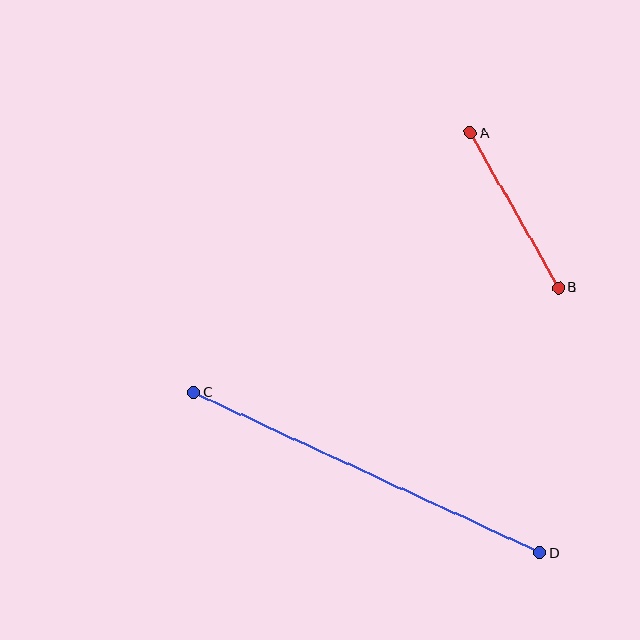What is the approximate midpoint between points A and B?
The midpoint is at approximately (515, 210) pixels.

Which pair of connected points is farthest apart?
Points C and D are farthest apart.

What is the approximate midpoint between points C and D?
The midpoint is at approximately (367, 473) pixels.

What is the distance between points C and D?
The distance is approximately 381 pixels.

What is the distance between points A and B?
The distance is approximately 178 pixels.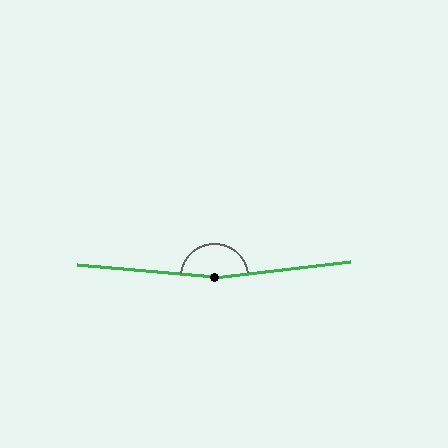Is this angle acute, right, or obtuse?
It is obtuse.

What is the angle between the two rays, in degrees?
Approximately 169 degrees.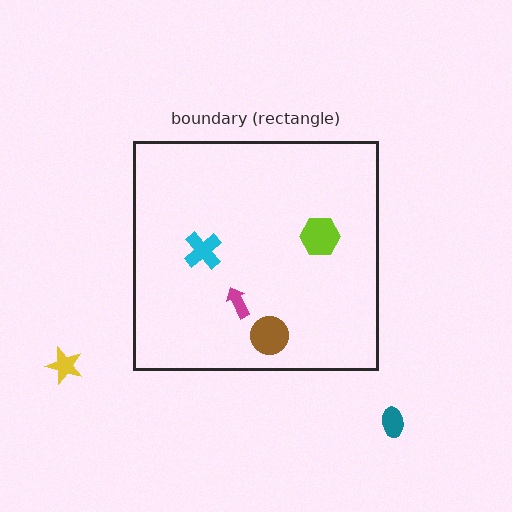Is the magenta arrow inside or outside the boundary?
Inside.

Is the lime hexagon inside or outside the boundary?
Inside.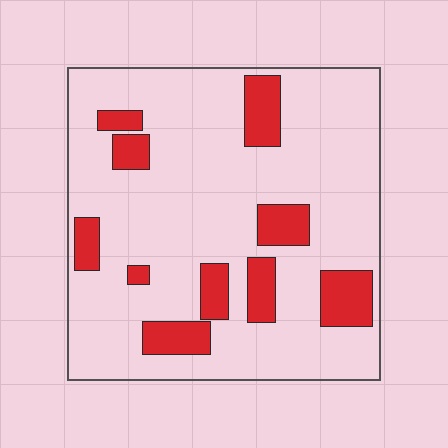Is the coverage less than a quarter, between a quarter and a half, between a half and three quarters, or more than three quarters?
Less than a quarter.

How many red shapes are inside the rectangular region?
10.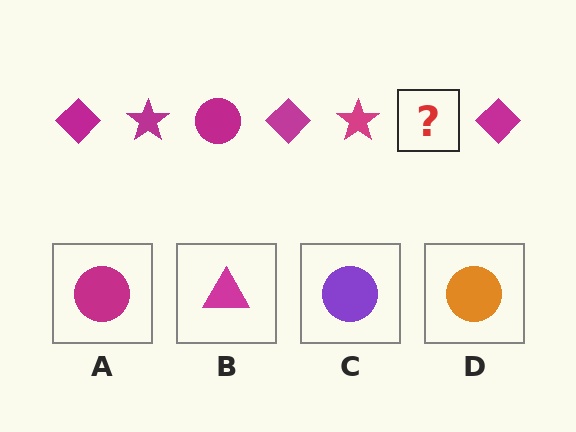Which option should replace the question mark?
Option A.